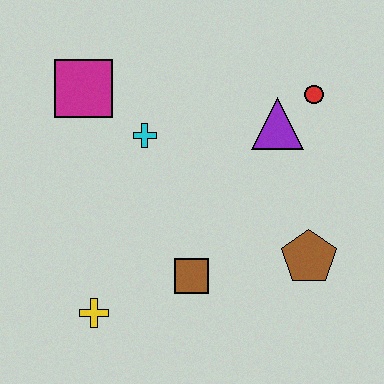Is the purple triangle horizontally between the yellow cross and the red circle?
Yes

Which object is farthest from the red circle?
The yellow cross is farthest from the red circle.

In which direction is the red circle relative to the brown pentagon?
The red circle is above the brown pentagon.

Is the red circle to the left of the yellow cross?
No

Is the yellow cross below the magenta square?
Yes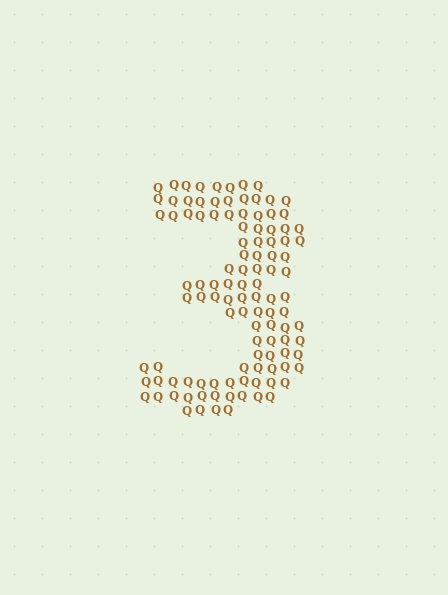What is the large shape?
The large shape is the digit 3.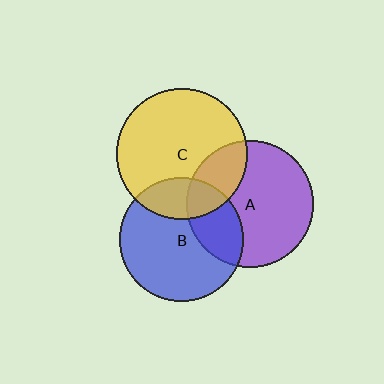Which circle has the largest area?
Circle C (yellow).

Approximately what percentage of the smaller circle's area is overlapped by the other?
Approximately 25%.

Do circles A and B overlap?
Yes.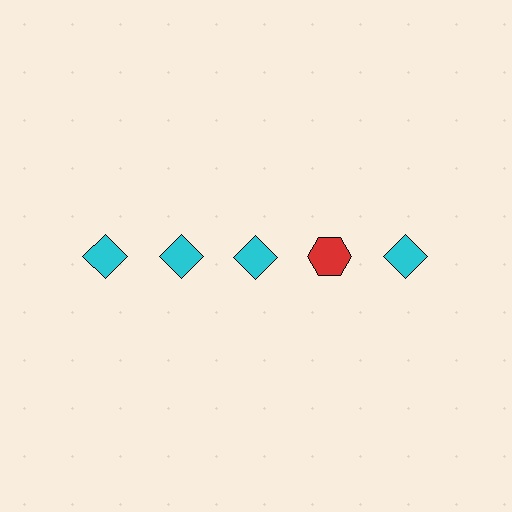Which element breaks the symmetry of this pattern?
The red hexagon in the top row, second from right column breaks the symmetry. All other shapes are cyan diamonds.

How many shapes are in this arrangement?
There are 5 shapes arranged in a grid pattern.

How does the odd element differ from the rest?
It differs in both color (red instead of cyan) and shape (hexagon instead of diamond).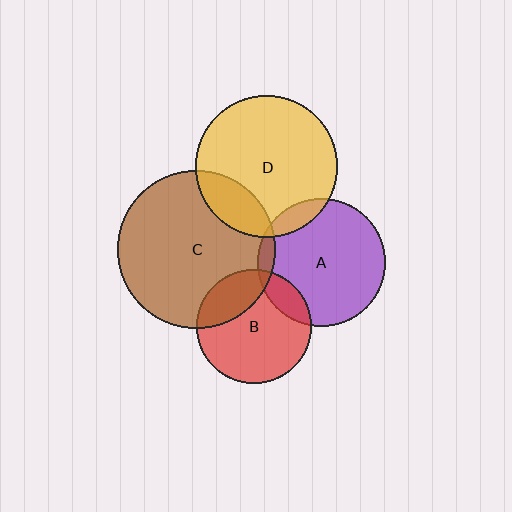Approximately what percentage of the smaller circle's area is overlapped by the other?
Approximately 25%.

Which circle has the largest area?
Circle C (brown).